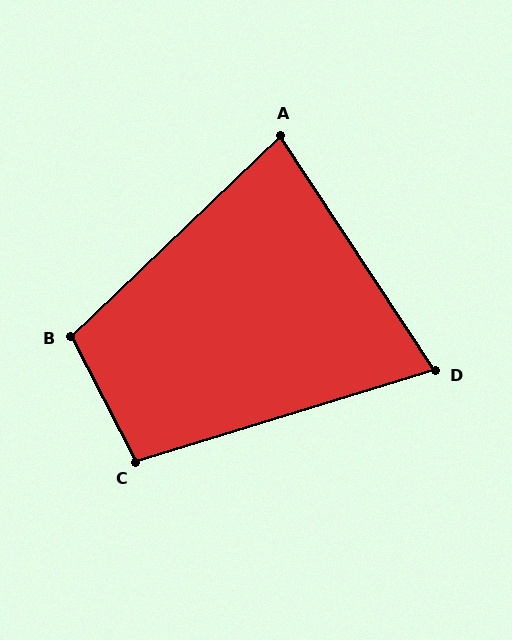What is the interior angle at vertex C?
Approximately 100 degrees (obtuse).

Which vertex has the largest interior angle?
B, at approximately 106 degrees.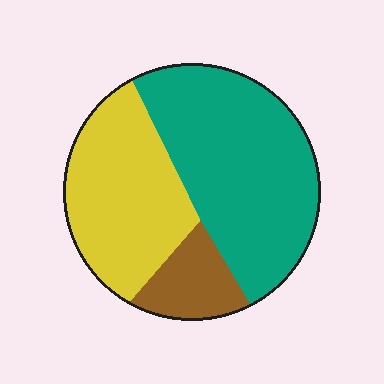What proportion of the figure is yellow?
Yellow takes up between a quarter and a half of the figure.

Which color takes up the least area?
Brown, at roughly 15%.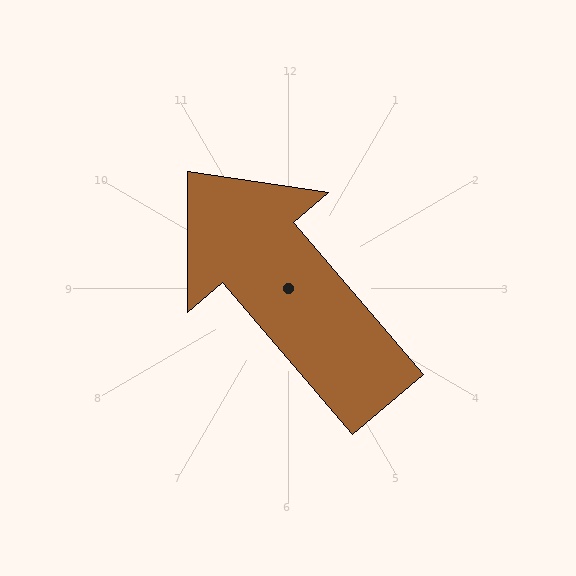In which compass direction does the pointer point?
Northwest.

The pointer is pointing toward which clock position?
Roughly 11 o'clock.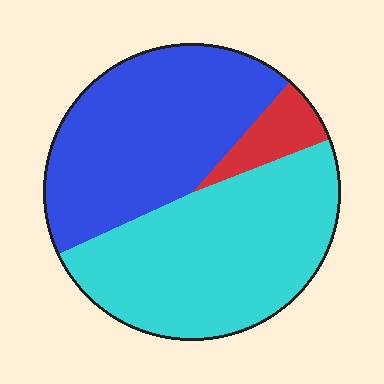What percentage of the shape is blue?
Blue covers roughly 45% of the shape.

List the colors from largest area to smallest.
From largest to smallest: cyan, blue, red.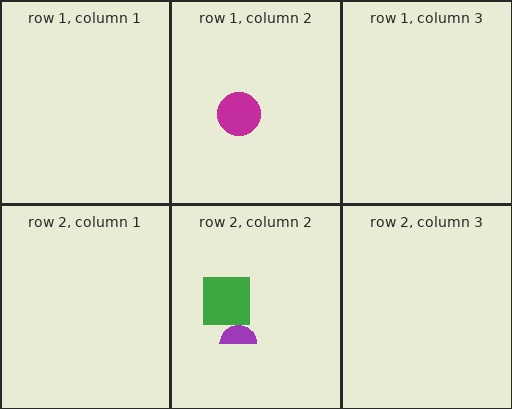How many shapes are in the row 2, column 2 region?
2.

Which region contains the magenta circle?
The row 1, column 2 region.